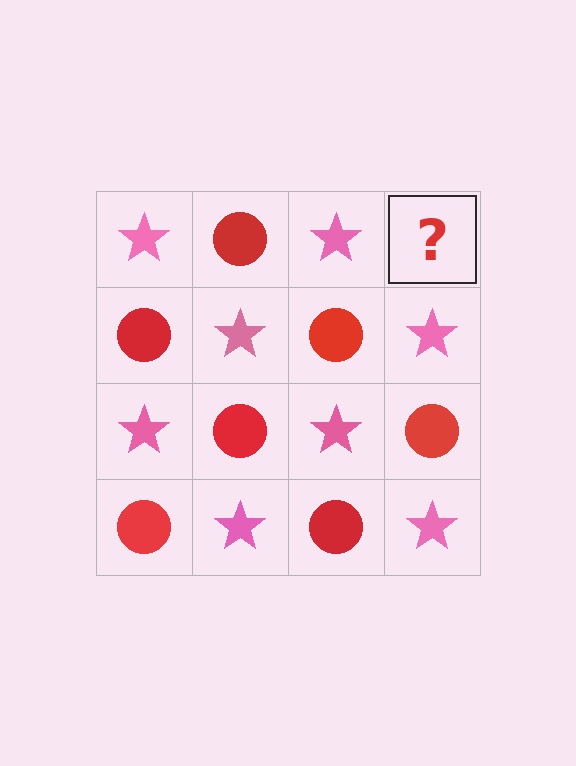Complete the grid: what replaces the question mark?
The question mark should be replaced with a red circle.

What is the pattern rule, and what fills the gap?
The rule is that it alternates pink star and red circle in a checkerboard pattern. The gap should be filled with a red circle.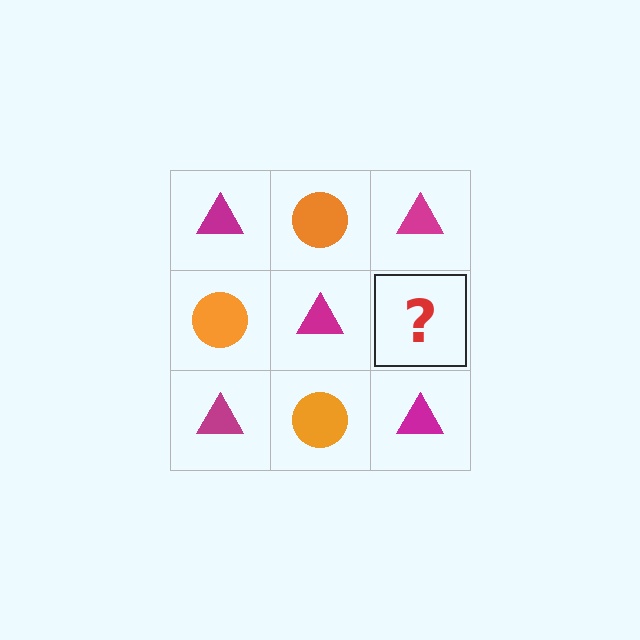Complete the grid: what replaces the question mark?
The question mark should be replaced with an orange circle.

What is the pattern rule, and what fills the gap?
The rule is that it alternates magenta triangle and orange circle in a checkerboard pattern. The gap should be filled with an orange circle.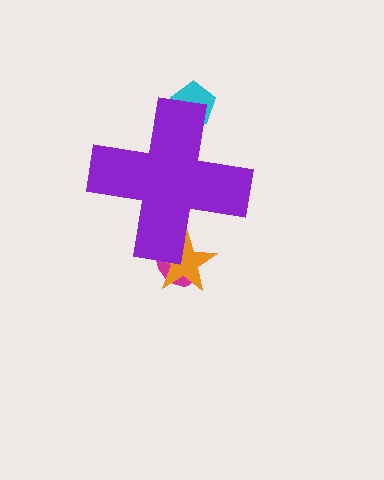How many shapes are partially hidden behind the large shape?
3 shapes are partially hidden.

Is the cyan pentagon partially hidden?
Yes, the cyan pentagon is partially hidden behind the purple cross.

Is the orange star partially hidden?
Yes, the orange star is partially hidden behind the purple cross.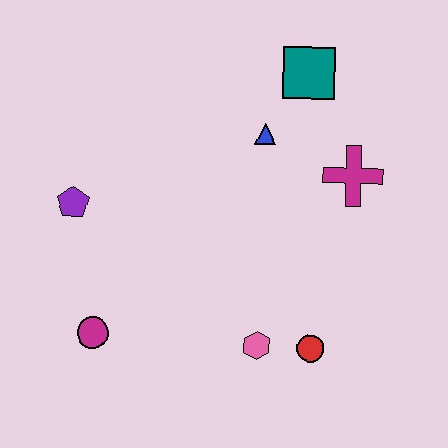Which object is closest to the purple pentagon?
The magenta circle is closest to the purple pentagon.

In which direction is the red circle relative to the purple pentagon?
The red circle is to the right of the purple pentagon.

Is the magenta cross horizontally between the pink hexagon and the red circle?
No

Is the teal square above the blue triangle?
Yes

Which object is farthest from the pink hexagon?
The teal square is farthest from the pink hexagon.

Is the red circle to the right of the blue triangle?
Yes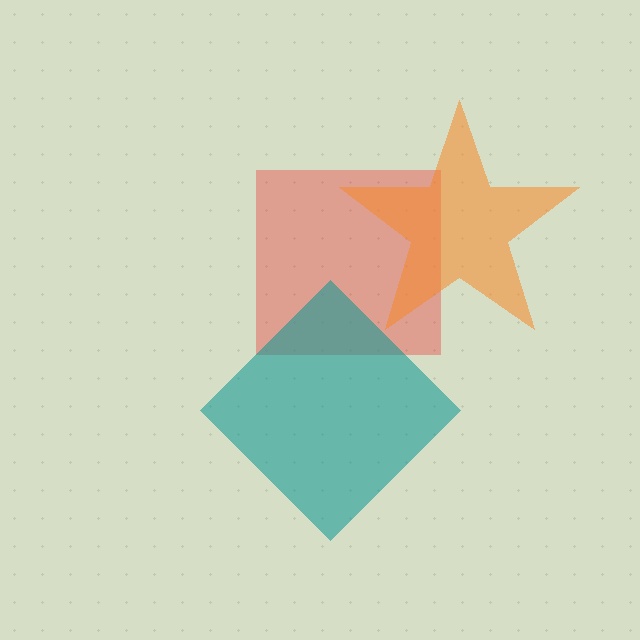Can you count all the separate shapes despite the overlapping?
Yes, there are 3 separate shapes.